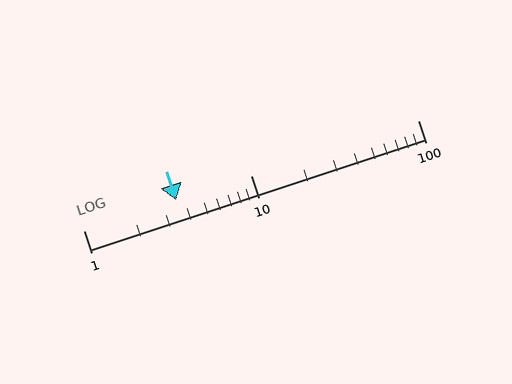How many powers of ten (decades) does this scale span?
The scale spans 2 decades, from 1 to 100.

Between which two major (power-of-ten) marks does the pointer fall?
The pointer is between 1 and 10.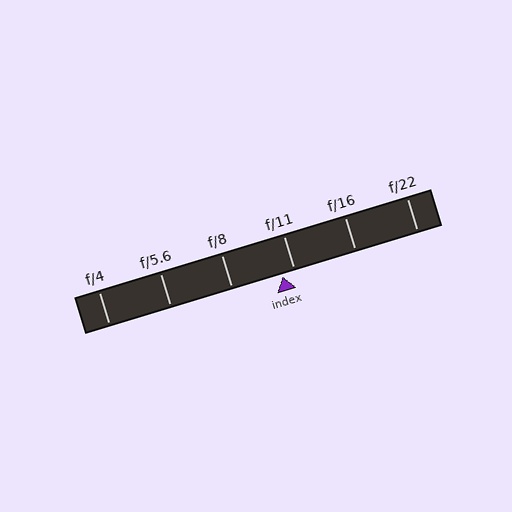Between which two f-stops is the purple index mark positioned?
The index mark is between f/8 and f/11.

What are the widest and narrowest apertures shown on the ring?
The widest aperture shown is f/4 and the narrowest is f/22.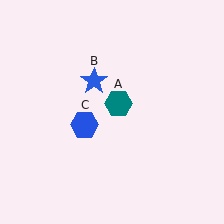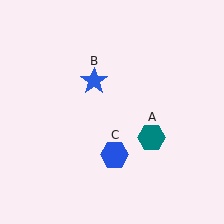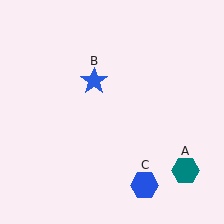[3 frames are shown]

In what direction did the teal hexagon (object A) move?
The teal hexagon (object A) moved down and to the right.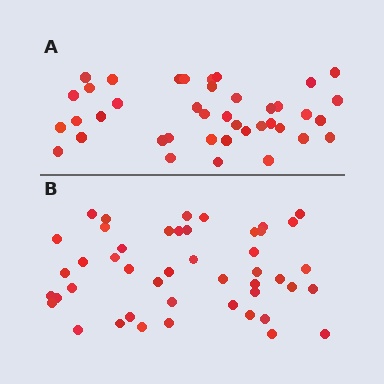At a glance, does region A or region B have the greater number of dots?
Region B (the bottom region) has more dots.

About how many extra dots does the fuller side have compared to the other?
Region B has about 6 more dots than region A.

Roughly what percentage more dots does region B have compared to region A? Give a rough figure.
About 15% more.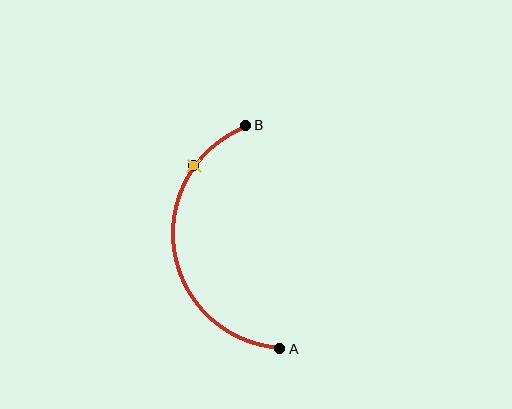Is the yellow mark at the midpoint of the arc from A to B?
No. The yellow mark lies on the arc but is closer to endpoint B. The arc midpoint would be at the point on the curve equidistant along the arc from both A and B.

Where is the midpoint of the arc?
The arc midpoint is the point on the curve farthest from the straight line joining A and B. It sits to the left of that line.